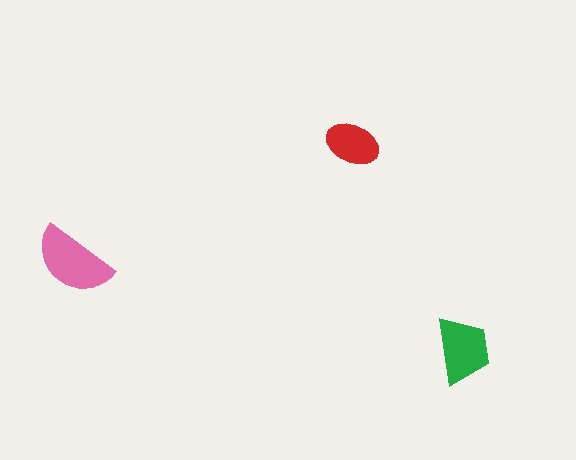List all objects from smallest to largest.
The red ellipse, the green trapezoid, the pink semicircle.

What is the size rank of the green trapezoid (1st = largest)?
2nd.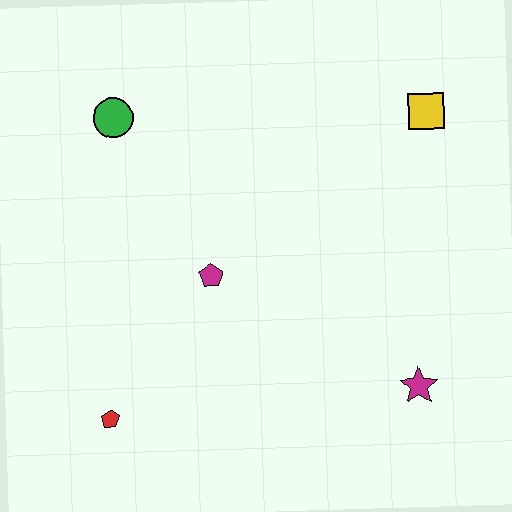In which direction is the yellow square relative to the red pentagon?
The yellow square is to the right of the red pentagon.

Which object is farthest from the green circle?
The magenta star is farthest from the green circle.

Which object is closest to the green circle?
The magenta pentagon is closest to the green circle.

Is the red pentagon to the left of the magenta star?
Yes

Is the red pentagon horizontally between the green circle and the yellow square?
No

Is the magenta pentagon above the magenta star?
Yes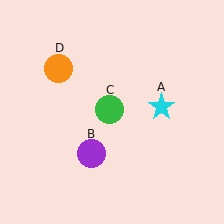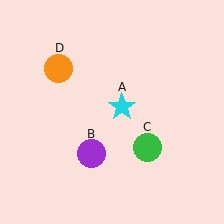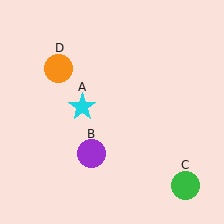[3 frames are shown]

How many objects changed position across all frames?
2 objects changed position: cyan star (object A), green circle (object C).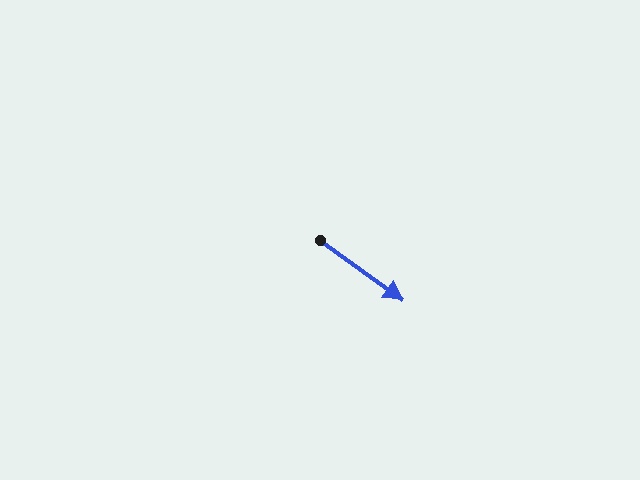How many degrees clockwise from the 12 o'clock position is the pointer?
Approximately 126 degrees.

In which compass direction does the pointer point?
Southeast.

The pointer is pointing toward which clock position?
Roughly 4 o'clock.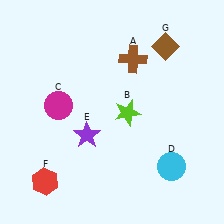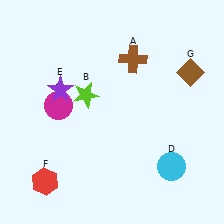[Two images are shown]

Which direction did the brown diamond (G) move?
The brown diamond (G) moved down.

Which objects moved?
The objects that moved are: the lime star (B), the purple star (E), the brown diamond (G).